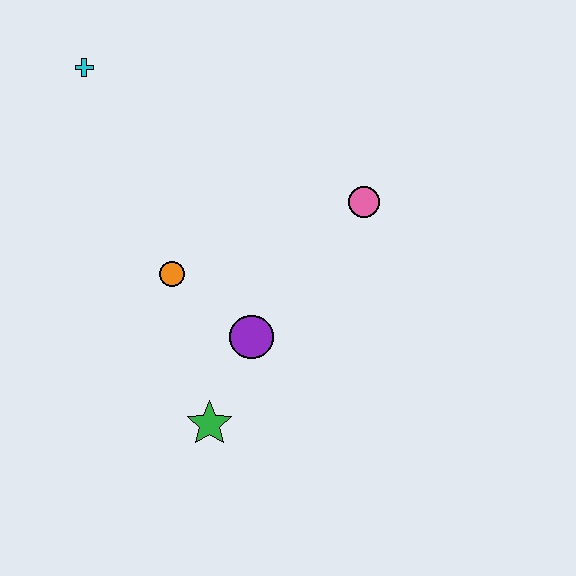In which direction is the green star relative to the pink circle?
The green star is below the pink circle.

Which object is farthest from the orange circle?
The cyan cross is farthest from the orange circle.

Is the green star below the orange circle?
Yes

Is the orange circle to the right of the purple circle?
No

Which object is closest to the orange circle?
The purple circle is closest to the orange circle.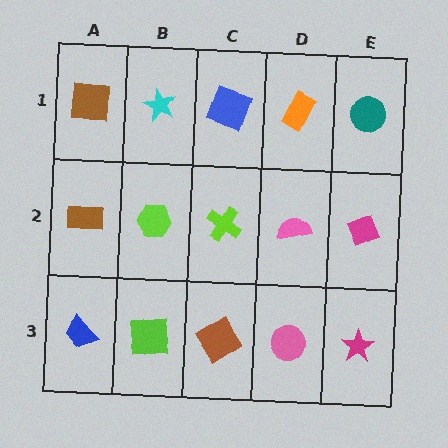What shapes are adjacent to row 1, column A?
A brown rectangle (row 2, column A), a cyan star (row 1, column B).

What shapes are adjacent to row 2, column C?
A blue square (row 1, column C), a brown diamond (row 3, column C), a lime hexagon (row 2, column B), a pink semicircle (row 2, column D).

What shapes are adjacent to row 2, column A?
A brown square (row 1, column A), a blue trapezoid (row 3, column A), a lime hexagon (row 2, column B).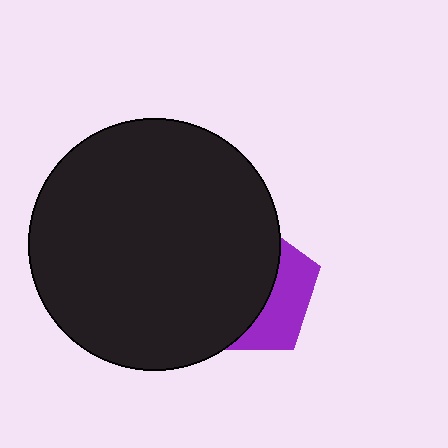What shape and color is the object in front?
The object in front is a black circle.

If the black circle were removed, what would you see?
You would see the complete purple pentagon.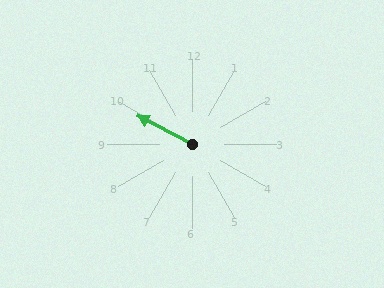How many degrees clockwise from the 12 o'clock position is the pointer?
Approximately 297 degrees.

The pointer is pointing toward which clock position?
Roughly 10 o'clock.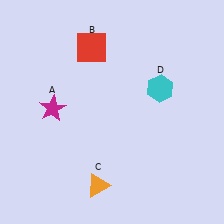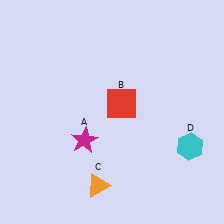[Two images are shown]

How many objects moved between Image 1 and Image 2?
3 objects moved between the two images.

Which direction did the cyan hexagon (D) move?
The cyan hexagon (D) moved down.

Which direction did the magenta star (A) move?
The magenta star (A) moved right.